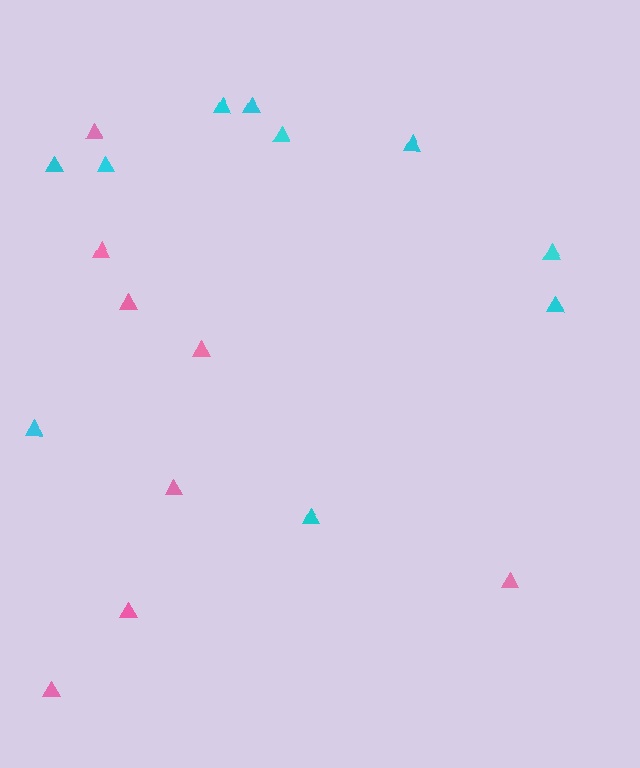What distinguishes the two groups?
There are 2 groups: one group of pink triangles (8) and one group of cyan triangles (10).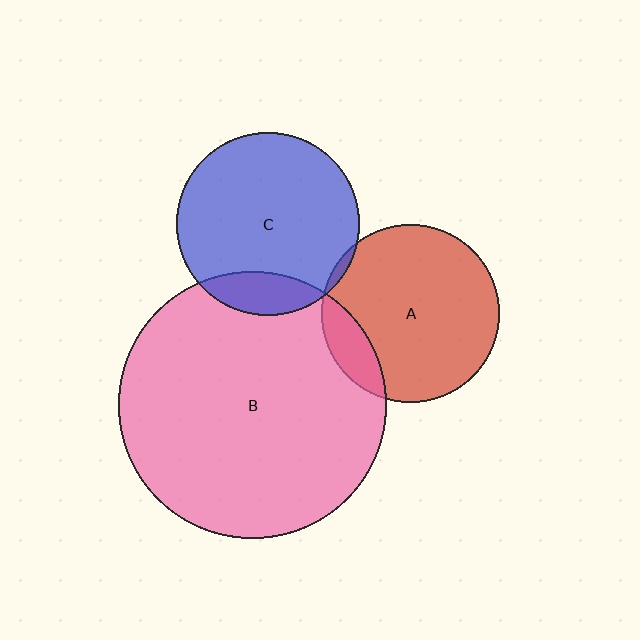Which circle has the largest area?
Circle B (pink).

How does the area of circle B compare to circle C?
Approximately 2.1 times.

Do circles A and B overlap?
Yes.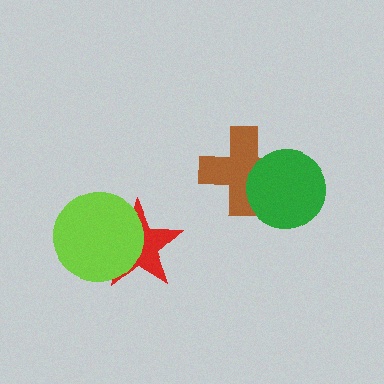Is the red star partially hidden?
Yes, it is partially covered by another shape.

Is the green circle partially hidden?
No, no other shape covers it.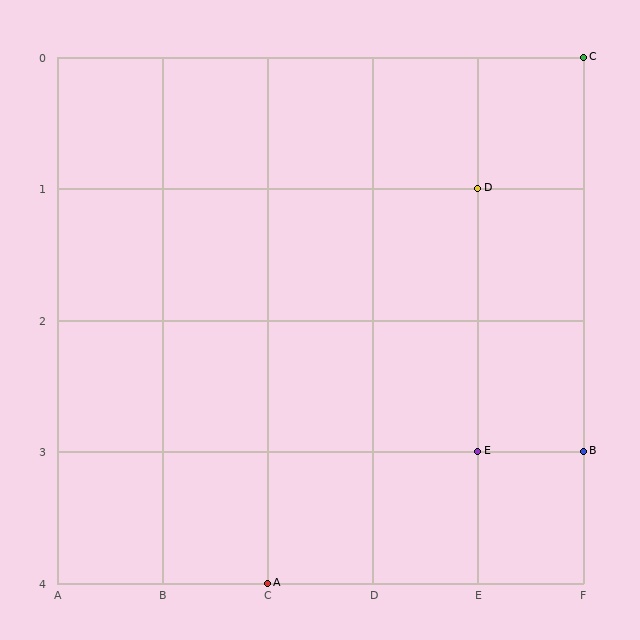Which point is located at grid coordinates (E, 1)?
Point D is at (E, 1).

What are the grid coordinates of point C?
Point C is at grid coordinates (F, 0).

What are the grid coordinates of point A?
Point A is at grid coordinates (C, 4).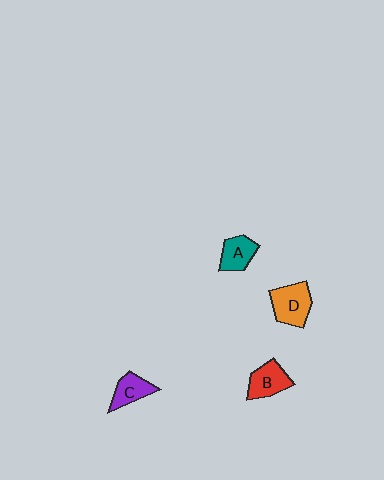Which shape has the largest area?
Shape D (orange).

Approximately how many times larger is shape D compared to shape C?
Approximately 1.4 times.